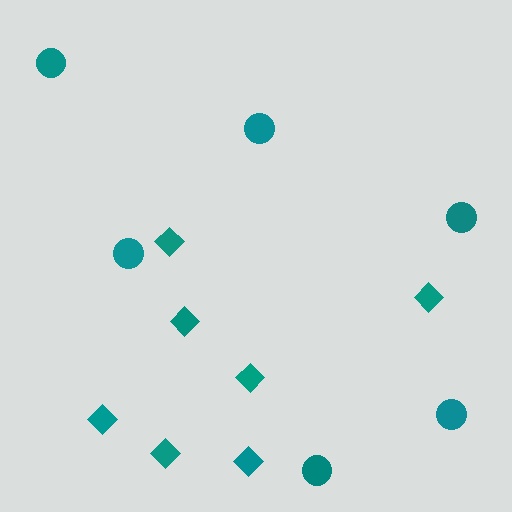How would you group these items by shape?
There are 2 groups: one group of circles (6) and one group of diamonds (7).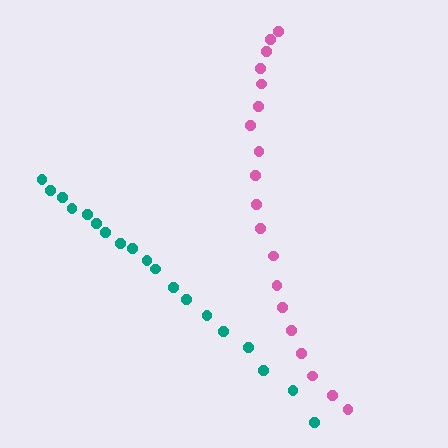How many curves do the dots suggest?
There are 2 distinct paths.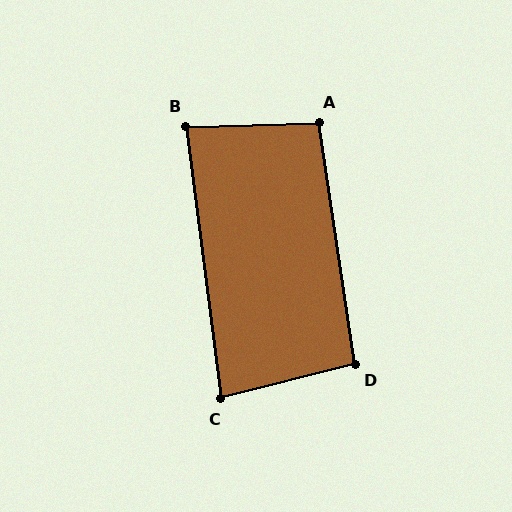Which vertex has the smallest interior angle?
C, at approximately 83 degrees.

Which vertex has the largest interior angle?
A, at approximately 97 degrees.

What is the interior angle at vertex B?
Approximately 84 degrees (acute).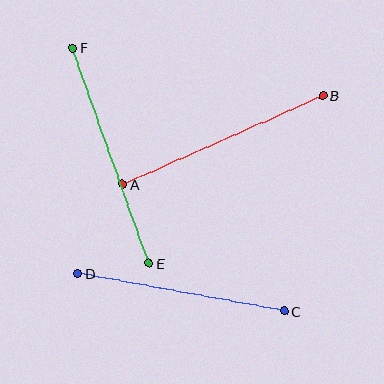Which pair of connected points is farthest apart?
Points E and F are farthest apart.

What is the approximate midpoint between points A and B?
The midpoint is at approximately (223, 140) pixels.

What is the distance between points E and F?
The distance is approximately 229 pixels.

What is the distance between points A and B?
The distance is approximately 218 pixels.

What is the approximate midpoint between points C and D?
The midpoint is at approximately (181, 292) pixels.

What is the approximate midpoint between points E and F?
The midpoint is at approximately (111, 156) pixels.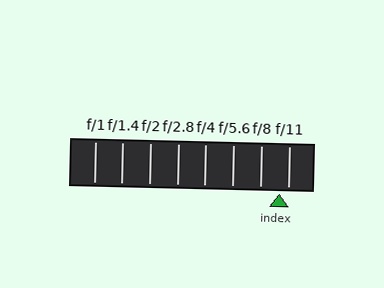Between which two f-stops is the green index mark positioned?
The index mark is between f/8 and f/11.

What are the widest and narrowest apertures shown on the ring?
The widest aperture shown is f/1 and the narrowest is f/11.